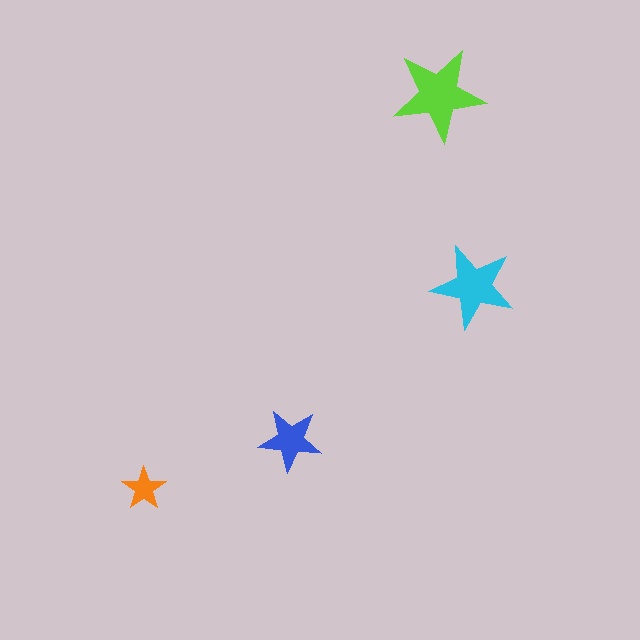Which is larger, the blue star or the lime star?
The lime one.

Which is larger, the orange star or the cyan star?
The cyan one.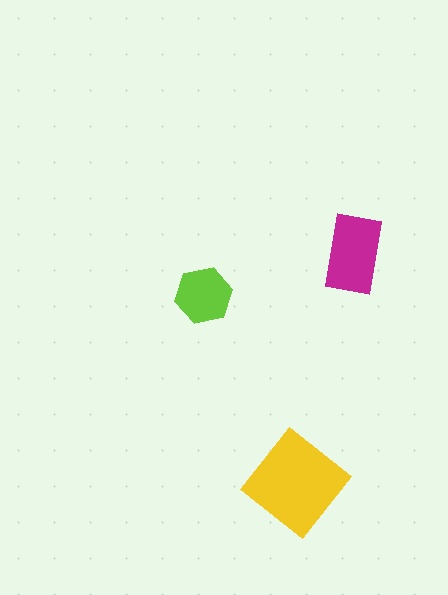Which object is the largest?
The yellow diamond.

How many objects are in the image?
There are 3 objects in the image.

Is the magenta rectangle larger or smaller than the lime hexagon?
Larger.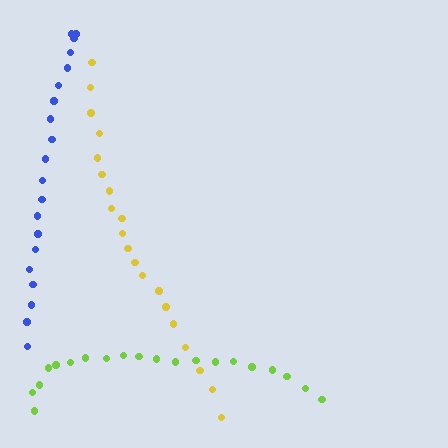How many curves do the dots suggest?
There are 3 distinct paths.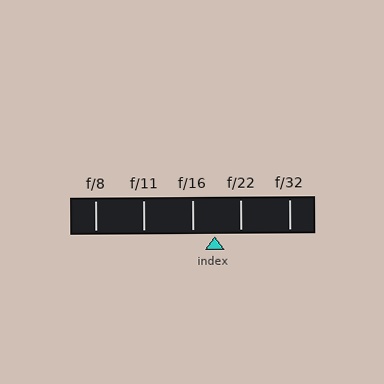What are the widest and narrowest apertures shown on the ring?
The widest aperture shown is f/8 and the narrowest is f/32.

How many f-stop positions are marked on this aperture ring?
There are 5 f-stop positions marked.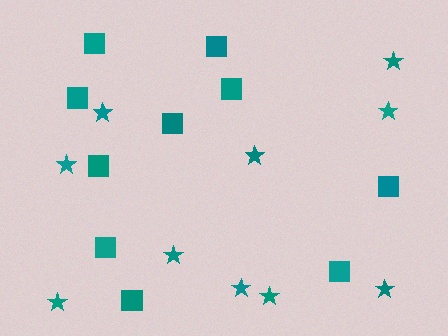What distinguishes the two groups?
There are 2 groups: one group of stars (10) and one group of squares (10).